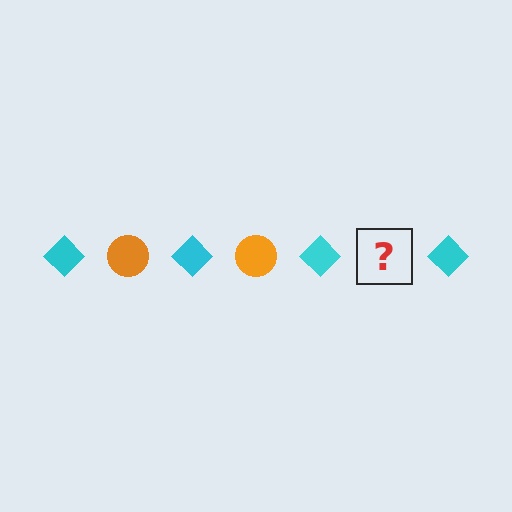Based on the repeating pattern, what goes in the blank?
The blank should be an orange circle.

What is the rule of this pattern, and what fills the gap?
The rule is that the pattern alternates between cyan diamond and orange circle. The gap should be filled with an orange circle.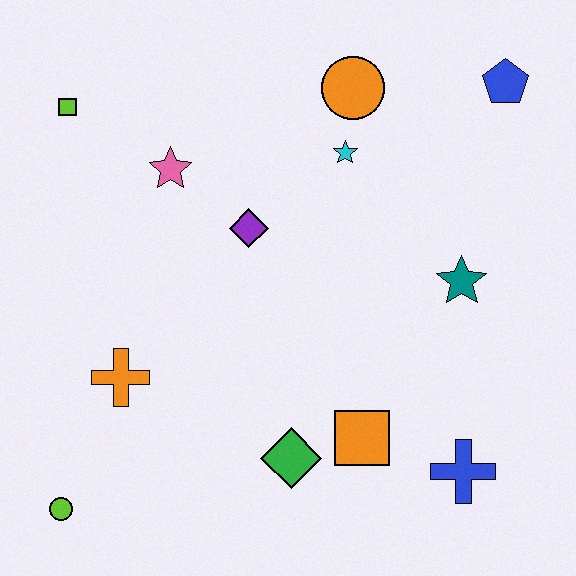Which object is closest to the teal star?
The cyan star is closest to the teal star.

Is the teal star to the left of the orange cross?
No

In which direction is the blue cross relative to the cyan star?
The blue cross is below the cyan star.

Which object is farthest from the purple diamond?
The lime circle is farthest from the purple diamond.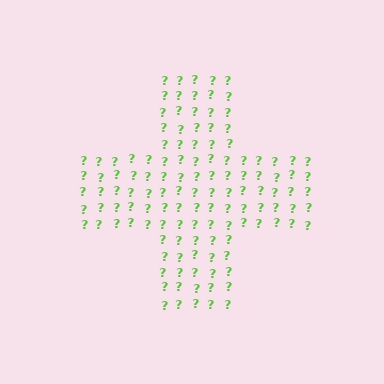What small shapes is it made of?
It is made of small question marks.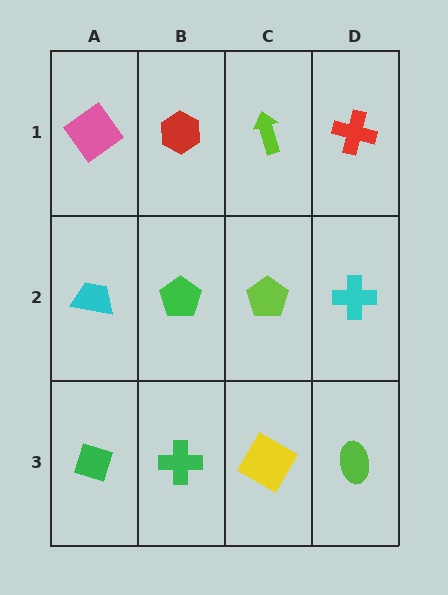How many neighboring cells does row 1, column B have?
3.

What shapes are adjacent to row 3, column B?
A green pentagon (row 2, column B), a green diamond (row 3, column A), a yellow diamond (row 3, column C).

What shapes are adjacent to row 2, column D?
A red cross (row 1, column D), a lime ellipse (row 3, column D), a lime pentagon (row 2, column C).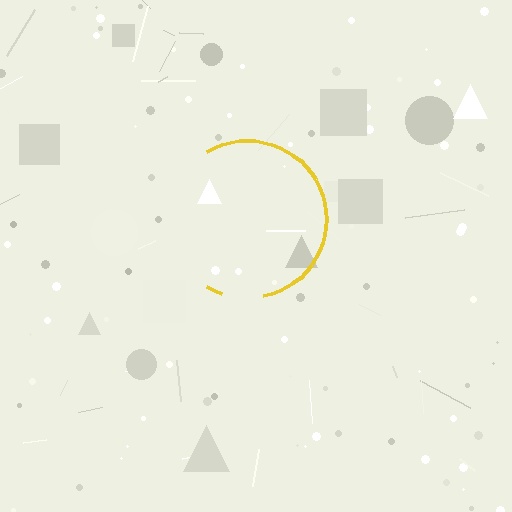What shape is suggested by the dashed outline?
The dashed outline suggests a circle.